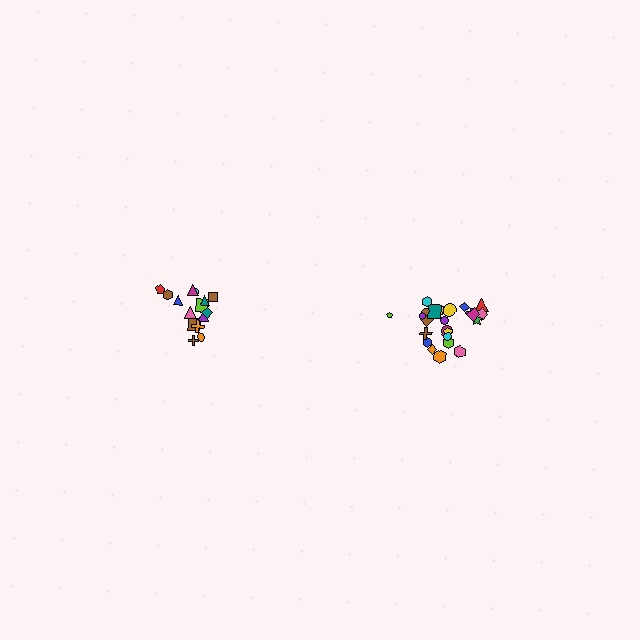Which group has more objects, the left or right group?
The right group.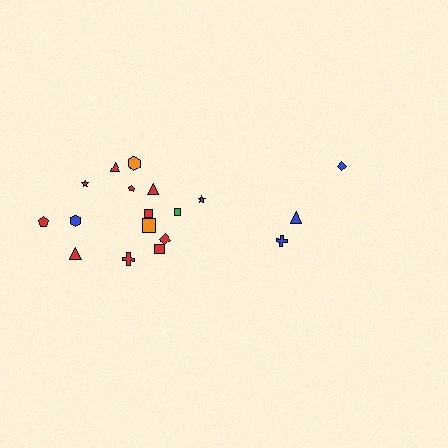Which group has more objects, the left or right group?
The left group.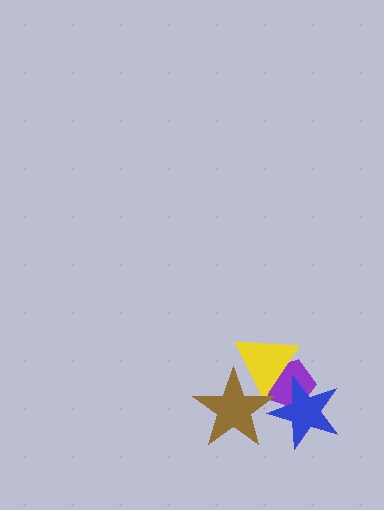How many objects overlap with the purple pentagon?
3 objects overlap with the purple pentagon.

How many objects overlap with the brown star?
3 objects overlap with the brown star.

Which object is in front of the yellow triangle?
The brown star is in front of the yellow triangle.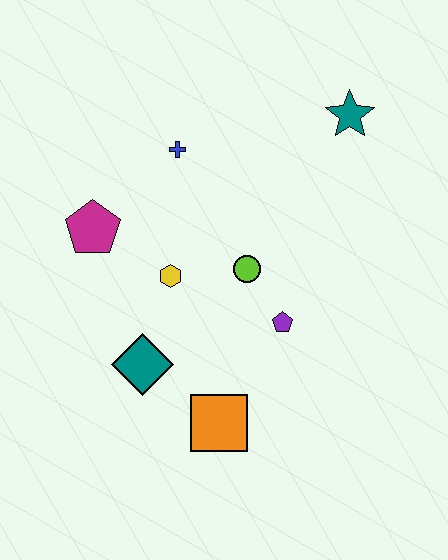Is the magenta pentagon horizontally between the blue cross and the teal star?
No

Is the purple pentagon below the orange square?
No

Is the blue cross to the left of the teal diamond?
No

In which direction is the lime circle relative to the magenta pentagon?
The lime circle is to the right of the magenta pentagon.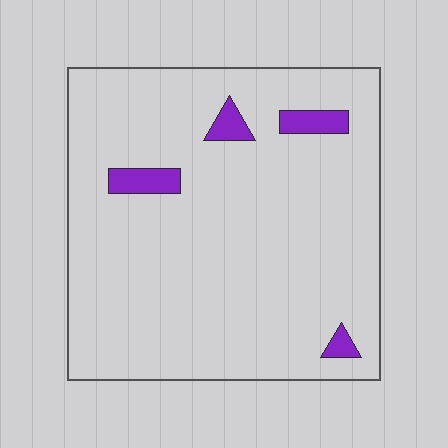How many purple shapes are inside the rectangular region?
4.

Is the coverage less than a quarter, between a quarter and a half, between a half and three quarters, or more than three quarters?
Less than a quarter.